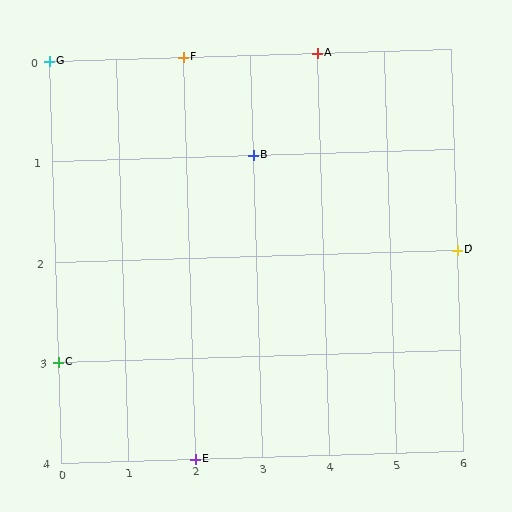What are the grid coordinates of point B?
Point B is at grid coordinates (3, 1).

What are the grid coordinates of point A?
Point A is at grid coordinates (4, 0).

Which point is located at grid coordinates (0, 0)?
Point G is at (0, 0).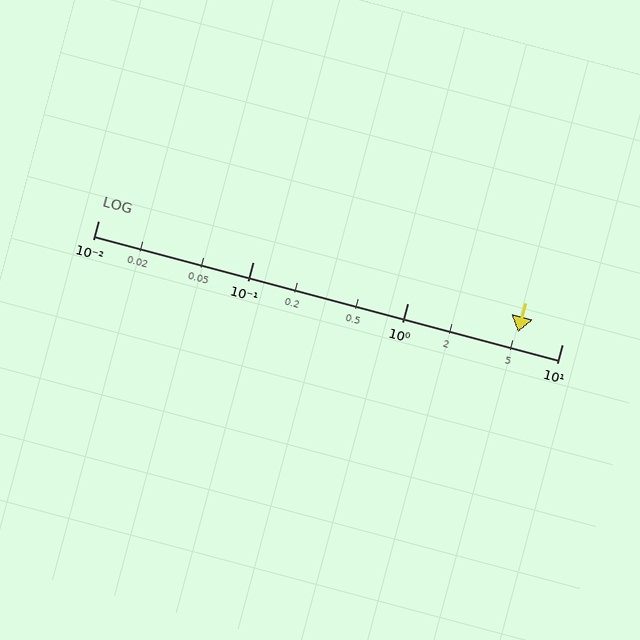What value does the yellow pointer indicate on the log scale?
The pointer indicates approximately 5.2.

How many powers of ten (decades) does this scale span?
The scale spans 3 decades, from 0.01 to 10.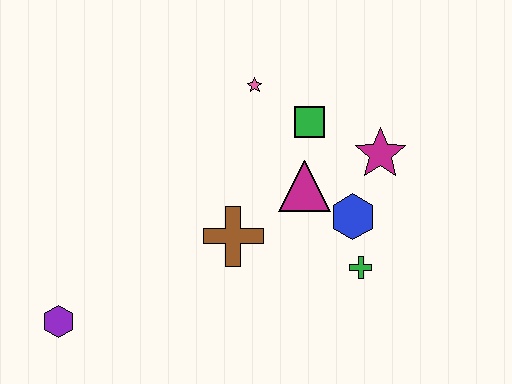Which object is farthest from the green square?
The purple hexagon is farthest from the green square.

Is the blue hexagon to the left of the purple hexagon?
No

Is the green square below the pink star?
Yes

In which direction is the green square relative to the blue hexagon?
The green square is above the blue hexagon.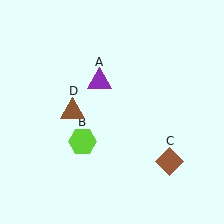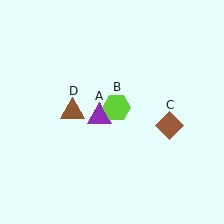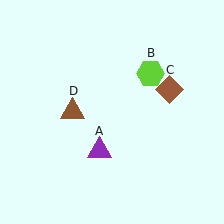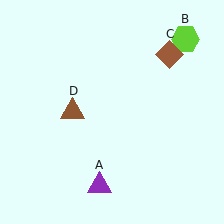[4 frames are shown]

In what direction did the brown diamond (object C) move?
The brown diamond (object C) moved up.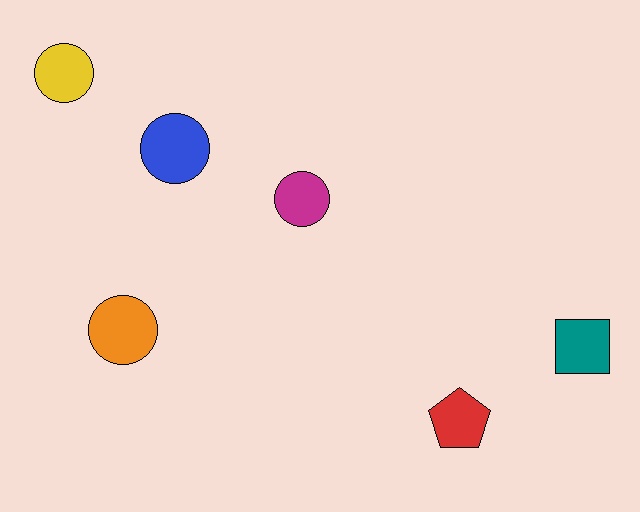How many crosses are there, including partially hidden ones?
There are no crosses.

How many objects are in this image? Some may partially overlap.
There are 6 objects.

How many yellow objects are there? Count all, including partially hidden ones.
There is 1 yellow object.